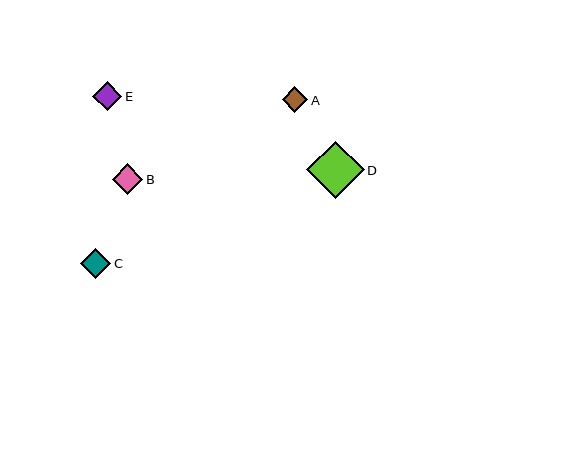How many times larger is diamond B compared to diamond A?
Diamond B is approximately 1.2 times the size of diamond A.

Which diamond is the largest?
Diamond D is the largest with a size of approximately 58 pixels.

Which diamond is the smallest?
Diamond A is the smallest with a size of approximately 26 pixels.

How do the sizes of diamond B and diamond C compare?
Diamond B and diamond C are approximately the same size.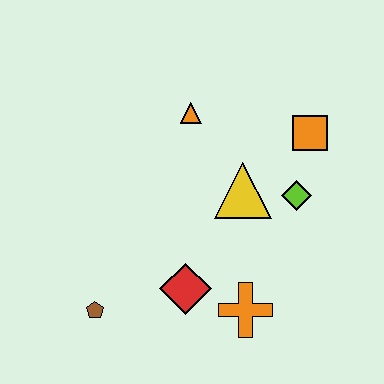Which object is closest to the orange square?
The lime diamond is closest to the orange square.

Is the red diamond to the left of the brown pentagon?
No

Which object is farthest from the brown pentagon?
The orange square is farthest from the brown pentagon.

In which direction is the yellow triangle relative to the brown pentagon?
The yellow triangle is to the right of the brown pentagon.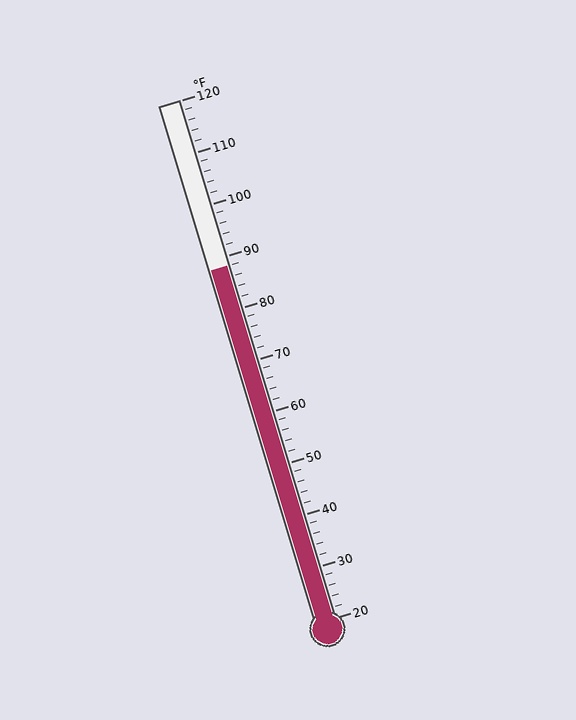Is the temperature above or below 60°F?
The temperature is above 60°F.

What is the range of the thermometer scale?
The thermometer scale ranges from 20°F to 120°F.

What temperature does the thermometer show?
The thermometer shows approximately 88°F.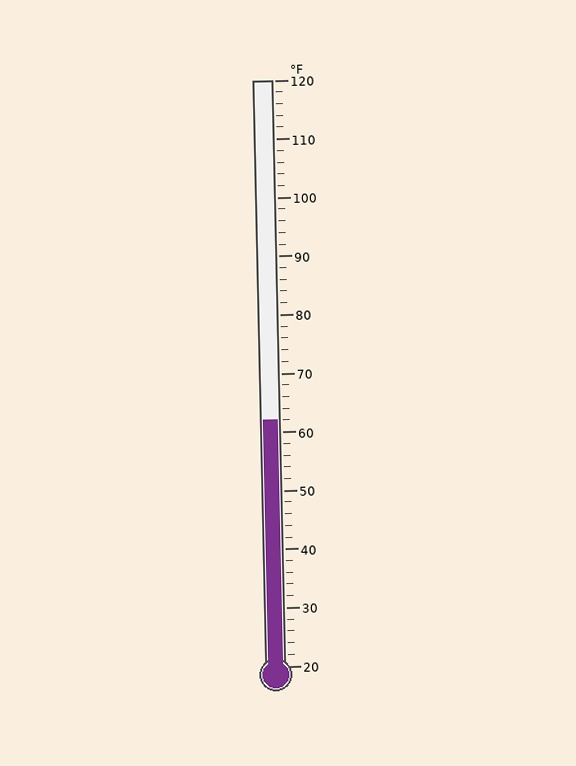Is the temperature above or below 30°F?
The temperature is above 30°F.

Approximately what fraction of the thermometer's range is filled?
The thermometer is filled to approximately 40% of its range.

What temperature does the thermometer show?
The thermometer shows approximately 62°F.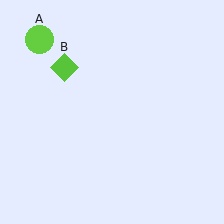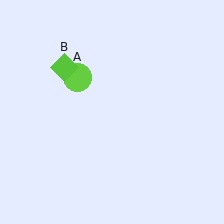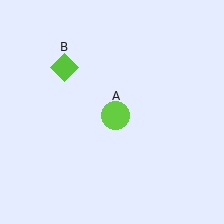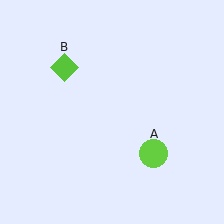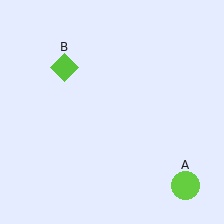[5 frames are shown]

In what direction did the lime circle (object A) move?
The lime circle (object A) moved down and to the right.